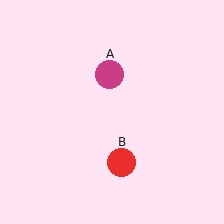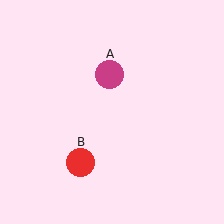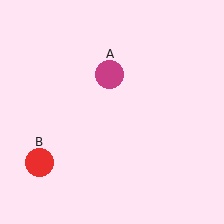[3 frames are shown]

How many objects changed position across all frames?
1 object changed position: red circle (object B).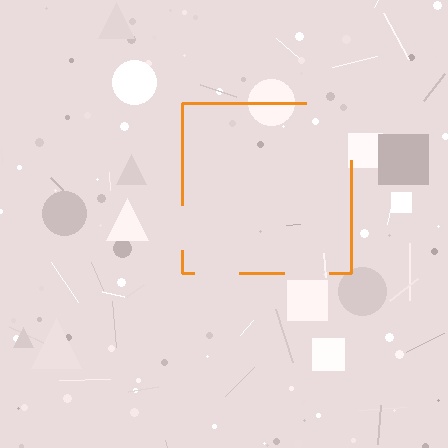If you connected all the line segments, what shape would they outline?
They would outline a square.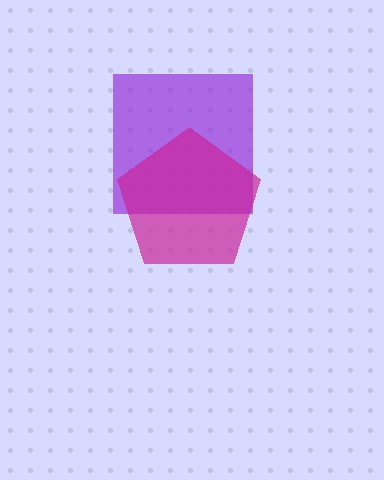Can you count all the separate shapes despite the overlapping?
Yes, there are 2 separate shapes.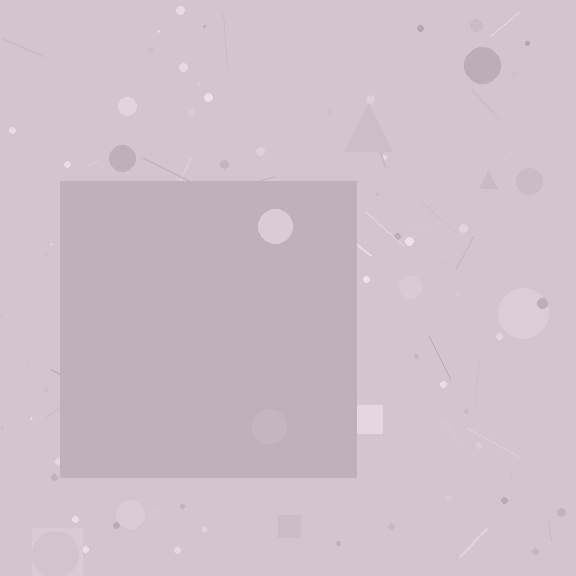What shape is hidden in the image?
A square is hidden in the image.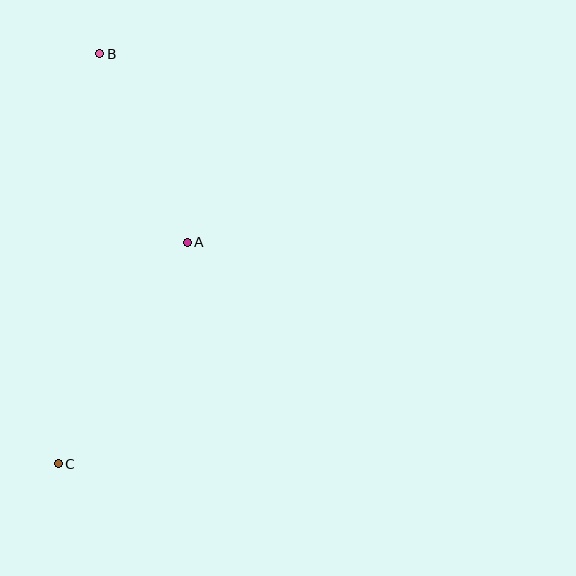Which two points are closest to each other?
Points A and B are closest to each other.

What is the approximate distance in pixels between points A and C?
The distance between A and C is approximately 256 pixels.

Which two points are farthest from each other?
Points B and C are farthest from each other.